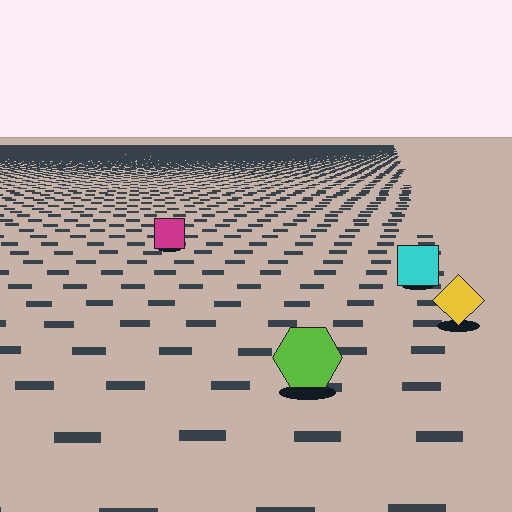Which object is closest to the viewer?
The lime hexagon is closest. The texture marks near it are larger and more spread out.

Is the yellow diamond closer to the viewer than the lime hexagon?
No. The lime hexagon is closer — you can tell from the texture gradient: the ground texture is coarser near it.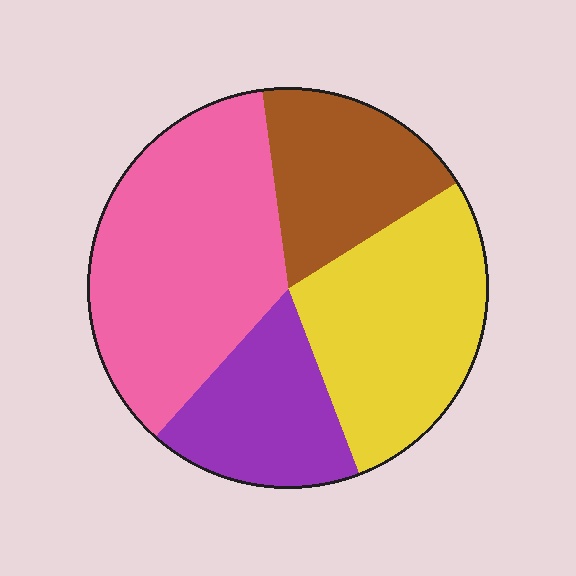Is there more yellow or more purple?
Yellow.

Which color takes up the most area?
Pink, at roughly 35%.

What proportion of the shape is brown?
Brown takes up between a sixth and a third of the shape.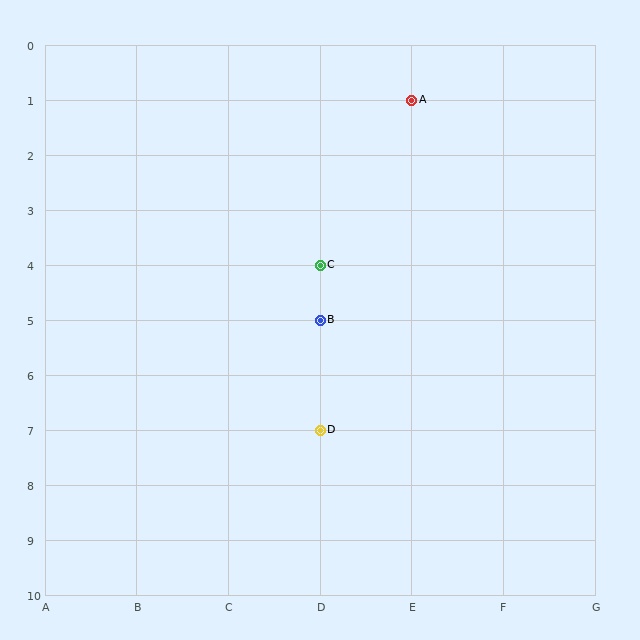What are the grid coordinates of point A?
Point A is at grid coordinates (E, 1).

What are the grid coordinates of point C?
Point C is at grid coordinates (D, 4).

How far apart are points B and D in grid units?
Points B and D are 2 rows apart.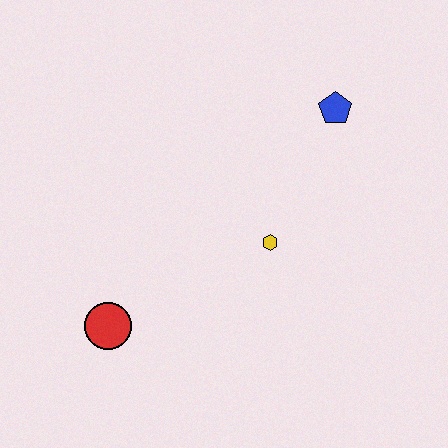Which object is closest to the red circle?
The yellow hexagon is closest to the red circle.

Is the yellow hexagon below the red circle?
No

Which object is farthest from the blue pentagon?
The red circle is farthest from the blue pentagon.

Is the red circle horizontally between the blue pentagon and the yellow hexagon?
No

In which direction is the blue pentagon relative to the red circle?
The blue pentagon is to the right of the red circle.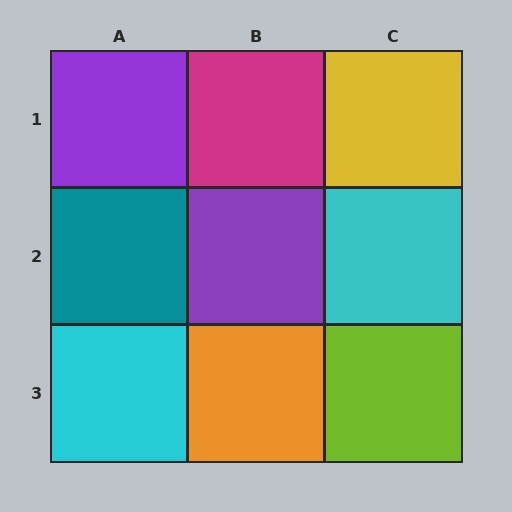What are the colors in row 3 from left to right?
Cyan, orange, lime.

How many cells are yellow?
1 cell is yellow.